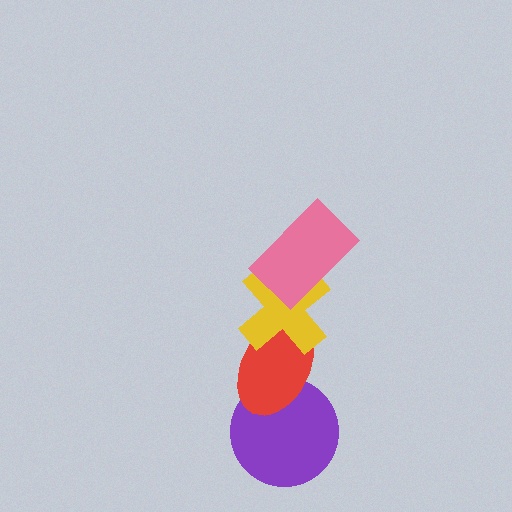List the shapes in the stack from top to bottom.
From top to bottom: the pink rectangle, the yellow cross, the red ellipse, the purple circle.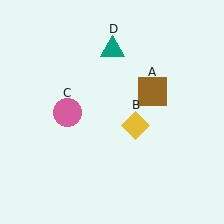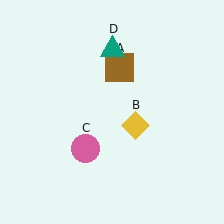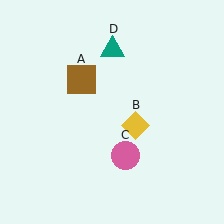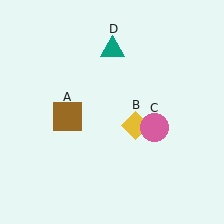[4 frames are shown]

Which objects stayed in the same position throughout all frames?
Yellow diamond (object B) and teal triangle (object D) remained stationary.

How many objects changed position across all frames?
2 objects changed position: brown square (object A), pink circle (object C).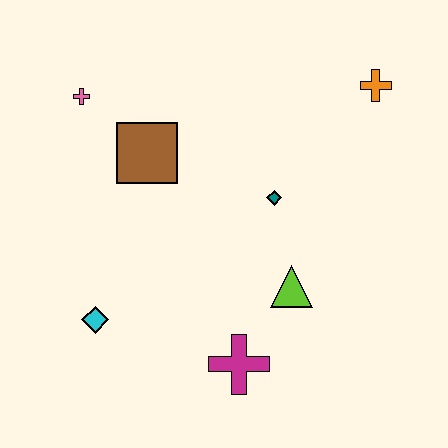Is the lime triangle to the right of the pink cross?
Yes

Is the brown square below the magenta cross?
No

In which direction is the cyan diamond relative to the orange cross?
The cyan diamond is to the left of the orange cross.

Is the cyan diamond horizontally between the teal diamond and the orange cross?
No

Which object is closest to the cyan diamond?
The magenta cross is closest to the cyan diamond.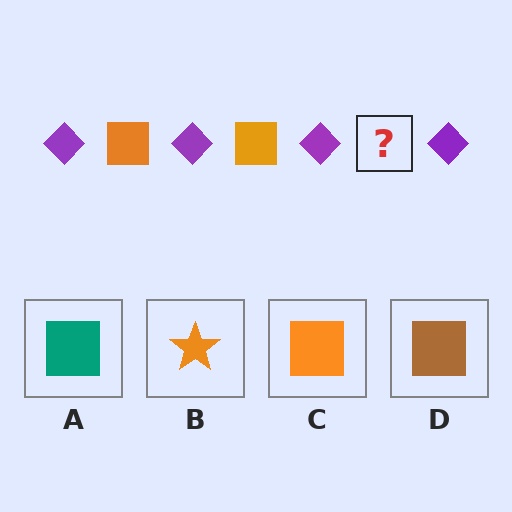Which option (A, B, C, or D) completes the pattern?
C.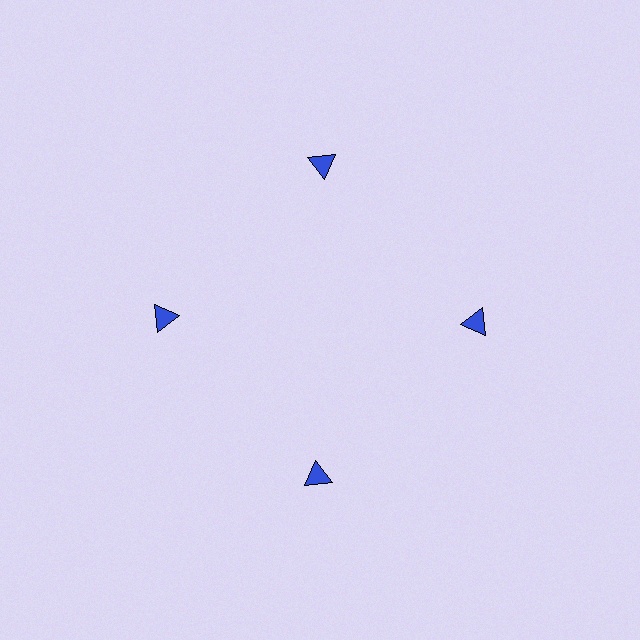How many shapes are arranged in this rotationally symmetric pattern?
There are 4 shapes, arranged in 4 groups of 1.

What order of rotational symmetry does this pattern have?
This pattern has 4-fold rotational symmetry.